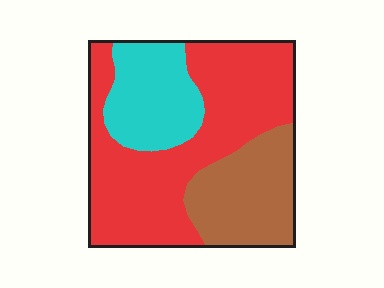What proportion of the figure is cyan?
Cyan covers 21% of the figure.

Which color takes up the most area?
Red, at roughly 55%.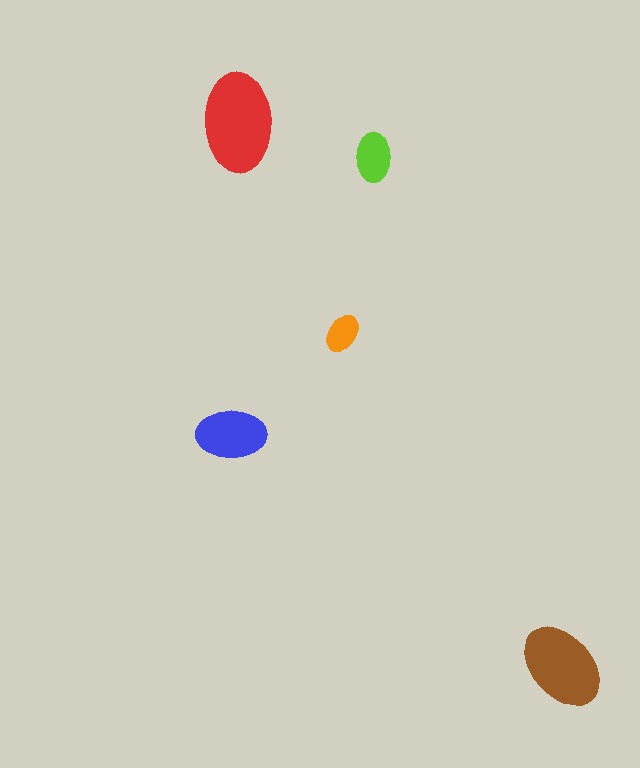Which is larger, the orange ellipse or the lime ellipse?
The lime one.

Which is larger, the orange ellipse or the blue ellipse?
The blue one.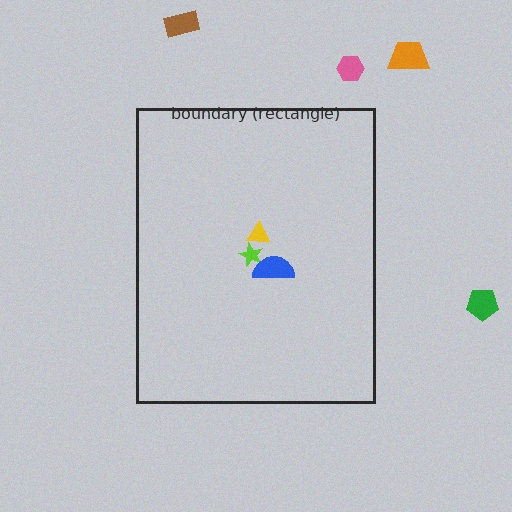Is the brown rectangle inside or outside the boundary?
Outside.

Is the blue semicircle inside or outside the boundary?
Inside.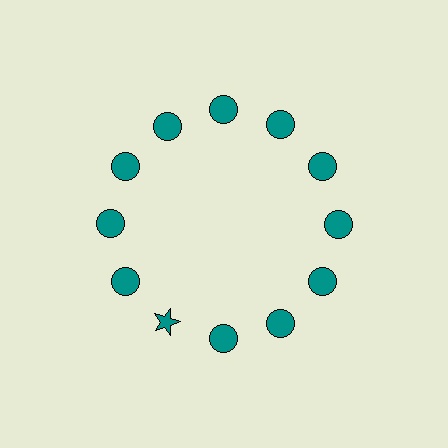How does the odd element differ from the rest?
It has a different shape: star instead of circle.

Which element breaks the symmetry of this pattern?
The teal star at roughly the 7 o'clock position breaks the symmetry. All other shapes are teal circles.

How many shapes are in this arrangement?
There are 12 shapes arranged in a ring pattern.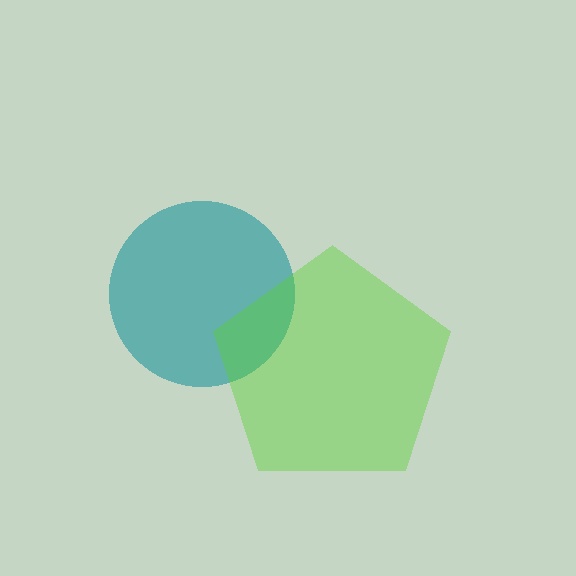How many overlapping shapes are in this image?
There are 2 overlapping shapes in the image.